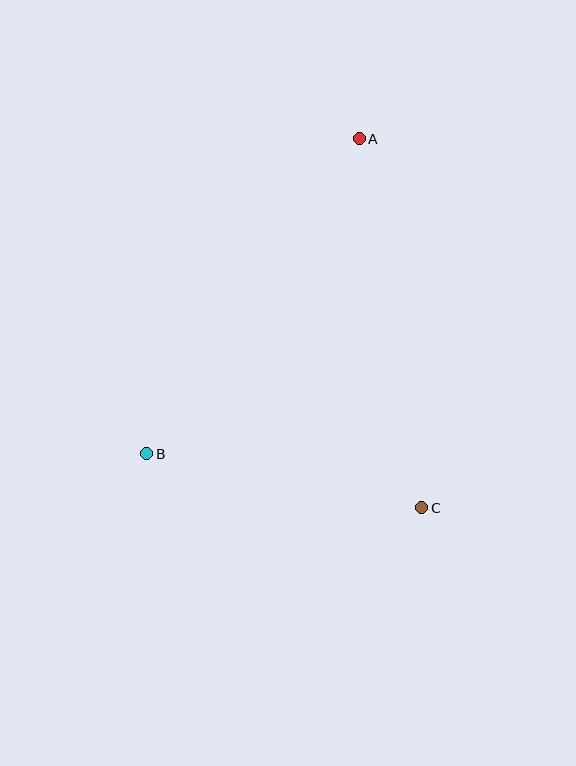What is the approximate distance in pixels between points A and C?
The distance between A and C is approximately 375 pixels.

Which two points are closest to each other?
Points B and C are closest to each other.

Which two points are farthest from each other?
Points A and B are farthest from each other.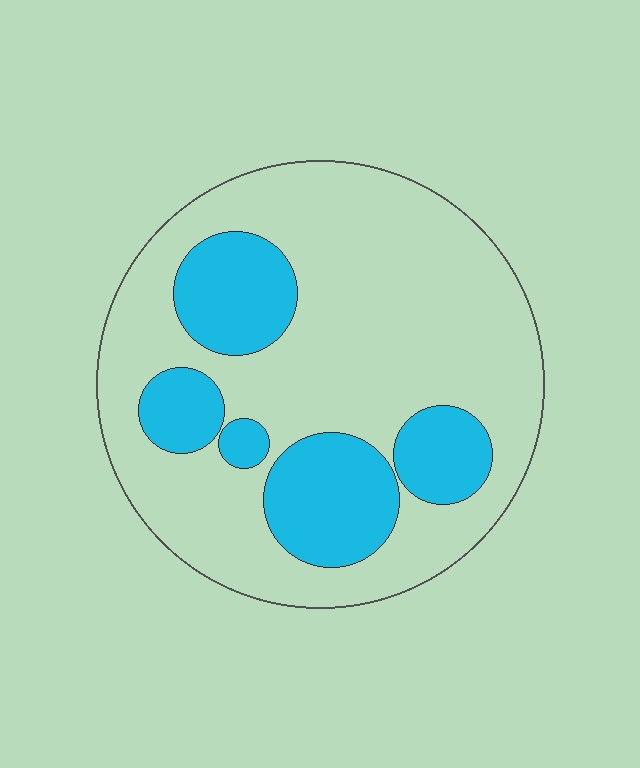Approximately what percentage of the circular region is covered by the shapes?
Approximately 25%.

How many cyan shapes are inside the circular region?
5.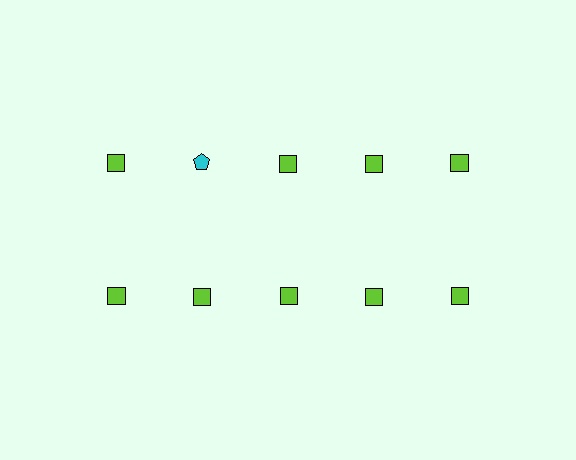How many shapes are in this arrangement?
There are 10 shapes arranged in a grid pattern.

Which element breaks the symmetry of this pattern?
The cyan pentagon in the top row, second from left column breaks the symmetry. All other shapes are lime squares.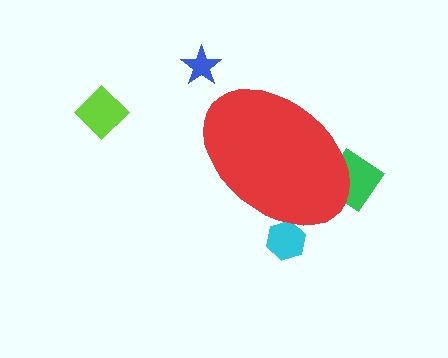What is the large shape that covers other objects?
A red ellipse.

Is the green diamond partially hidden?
Yes, the green diamond is partially hidden behind the red ellipse.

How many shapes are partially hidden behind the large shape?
2 shapes are partially hidden.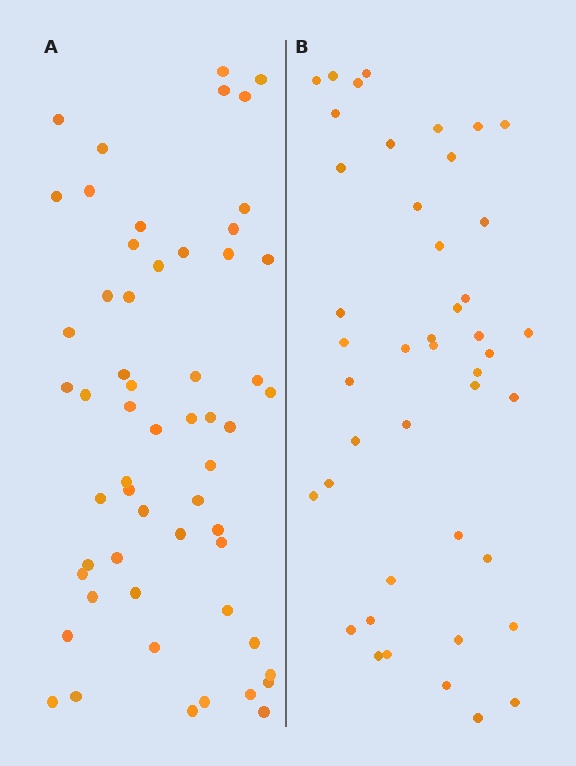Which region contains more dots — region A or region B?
Region A (the left region) has more dots.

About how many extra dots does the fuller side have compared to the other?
Region A has approximately 15 more dots than region B.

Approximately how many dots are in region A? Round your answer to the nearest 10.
About 60 dots. (The exact count is 57, which rounds to 60.)